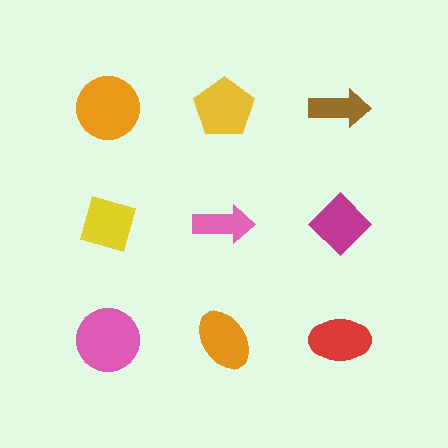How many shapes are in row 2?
3 shapes.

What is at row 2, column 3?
A magenta diamond.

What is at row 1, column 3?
A brown arrow.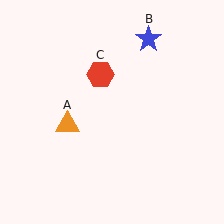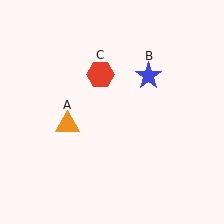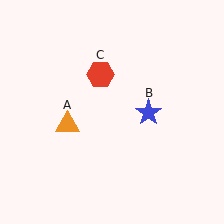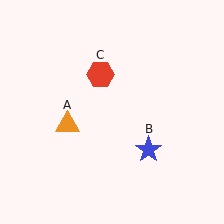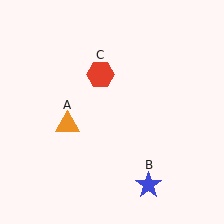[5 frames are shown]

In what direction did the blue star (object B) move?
The blue star (object B) moved down.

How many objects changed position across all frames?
1 object changed position: blue star (object B).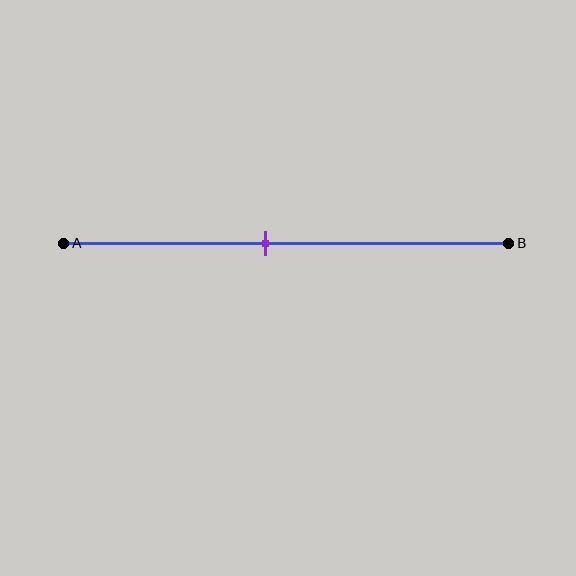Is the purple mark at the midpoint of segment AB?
No, the mark is at about 45% from A, not at the 50% midpoint.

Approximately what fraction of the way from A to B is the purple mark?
The purple mark is approximately 45% of the way from A to B.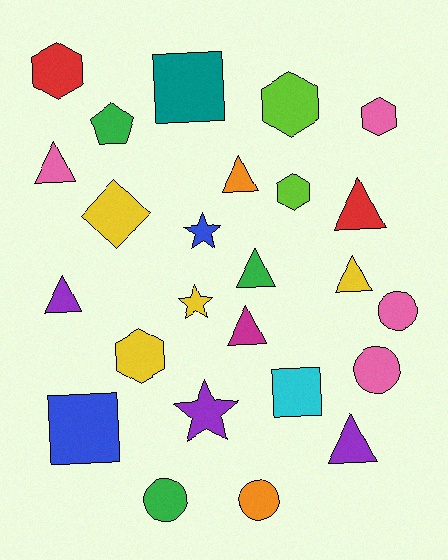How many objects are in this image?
There are 25 objects.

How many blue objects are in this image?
There are 2 blue objects.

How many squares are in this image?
There are 3 squares.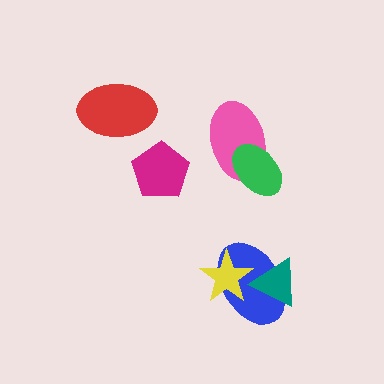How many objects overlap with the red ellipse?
0 objects overlap with the red ellipse.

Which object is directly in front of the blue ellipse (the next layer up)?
The yellow star is directly in front of the blue ellipse.